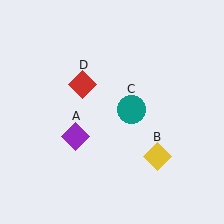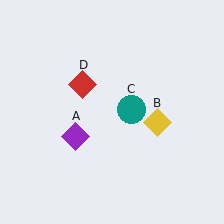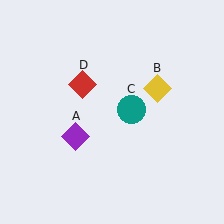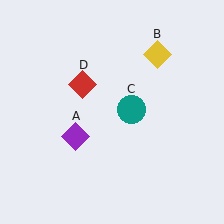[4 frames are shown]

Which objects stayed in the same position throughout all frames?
Purple diamond (object A) and teal circle (object C) and red diamond (object D) remained stationary.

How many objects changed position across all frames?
1 object changed position: yellow diamond (object B).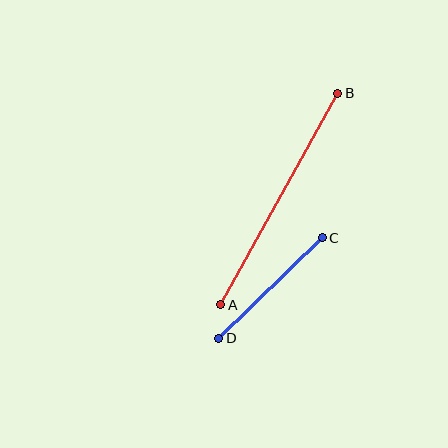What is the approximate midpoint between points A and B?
The midpoint is at approximately (279, 199) pixels.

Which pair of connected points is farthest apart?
Points A and B are farthest apart.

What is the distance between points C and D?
The distance is approximately 145 pixels.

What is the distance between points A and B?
The distance is approximately 242 pixels.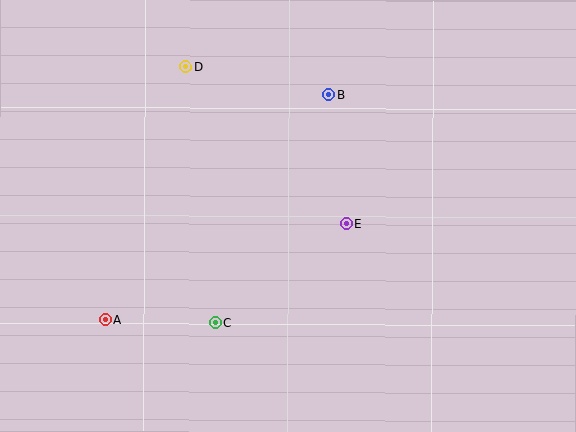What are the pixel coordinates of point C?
Point C is at (216, 322).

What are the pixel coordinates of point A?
Point A is at (106, 320).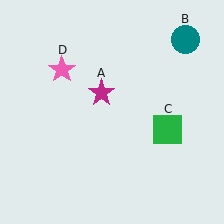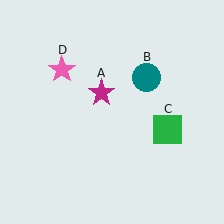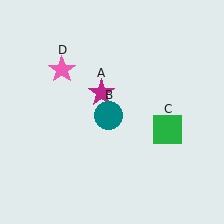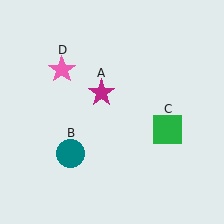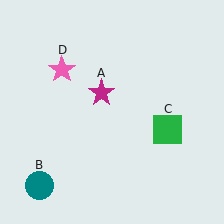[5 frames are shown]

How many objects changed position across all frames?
1 object changed position: teal circle (object B).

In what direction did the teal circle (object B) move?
The teal circle (object B) moved down and to the left.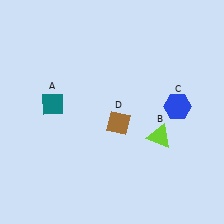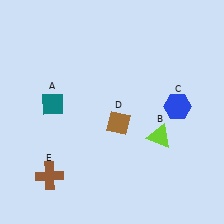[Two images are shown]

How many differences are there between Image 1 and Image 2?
There is 1 difference between the two images.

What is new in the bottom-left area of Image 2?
A brown cross (E) was added in the bottom-left area of Image 2.